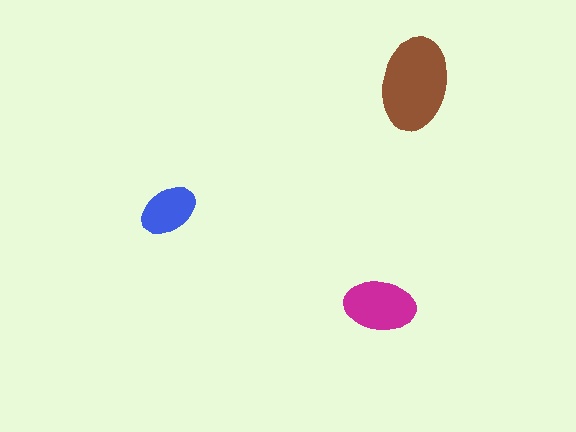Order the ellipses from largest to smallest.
the brown one, the magenta one, the blue one.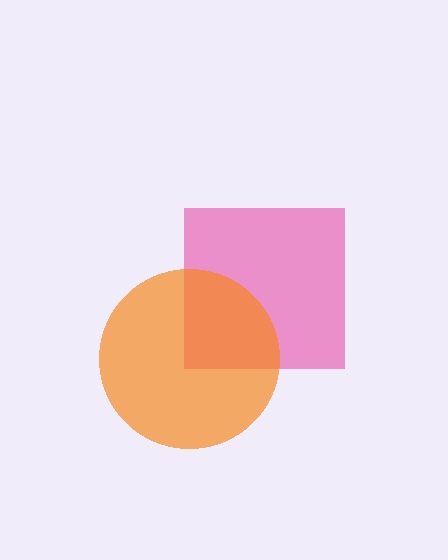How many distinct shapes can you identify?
There are 2 distinct shapes: a pink square, an orange circle.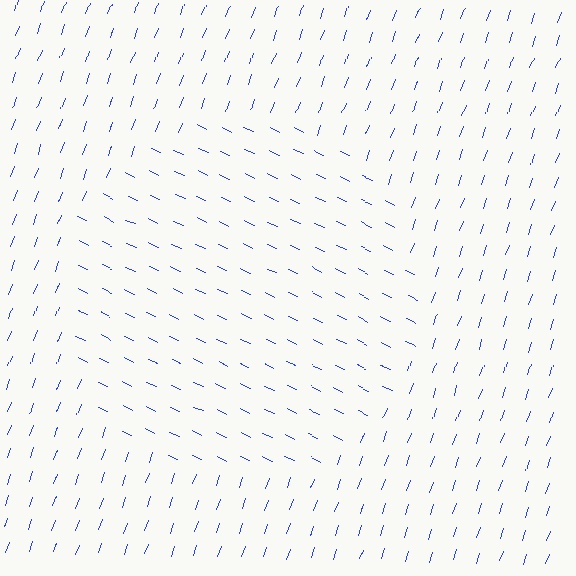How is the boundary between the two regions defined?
The boundary is defined purely by a change in line orientation (approximately 84 degrees difference). All lines are the same color and thickness.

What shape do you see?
I see a circle.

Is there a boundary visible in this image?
Yes, there is a texture boundary formed by a change in line orientation.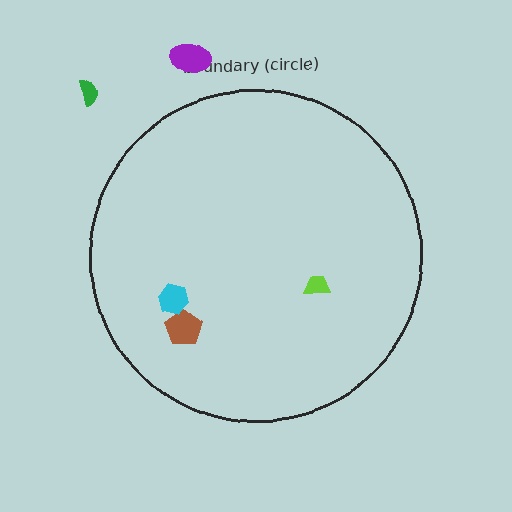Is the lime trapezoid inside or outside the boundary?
Inside.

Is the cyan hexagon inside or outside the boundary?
Inside.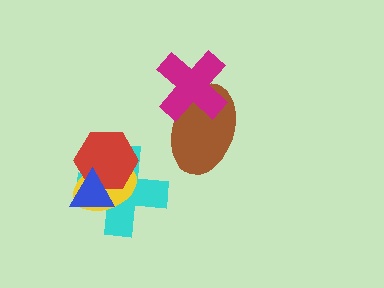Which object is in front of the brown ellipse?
The magenta cross is in front of the brown ellipse.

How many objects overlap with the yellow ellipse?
3 objects overlap with the yellow ellipse.